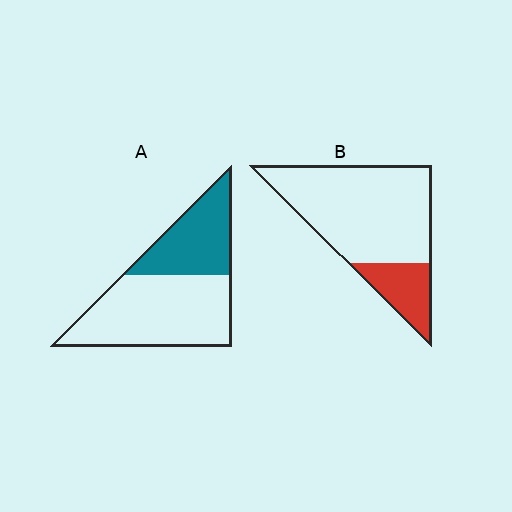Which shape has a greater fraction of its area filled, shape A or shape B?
Shape A.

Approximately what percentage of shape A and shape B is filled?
A is approximately 35% and B is approximately 20%.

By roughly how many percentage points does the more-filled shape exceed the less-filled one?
By roughly 15 percentage points (A over B).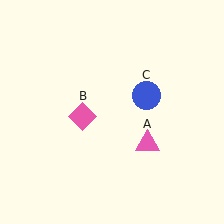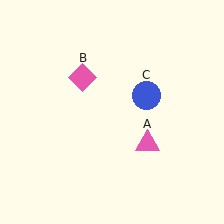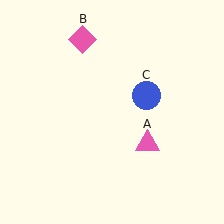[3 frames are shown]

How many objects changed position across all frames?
1 object changed position: pink diamond (object B).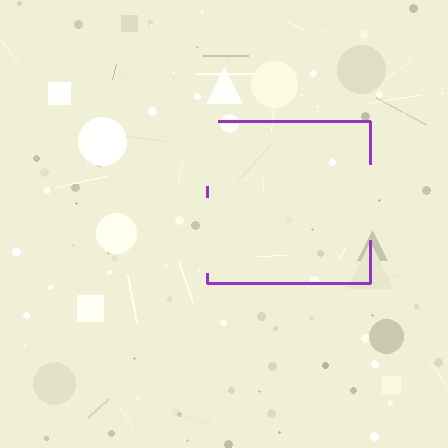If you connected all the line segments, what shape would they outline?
They would outline a square.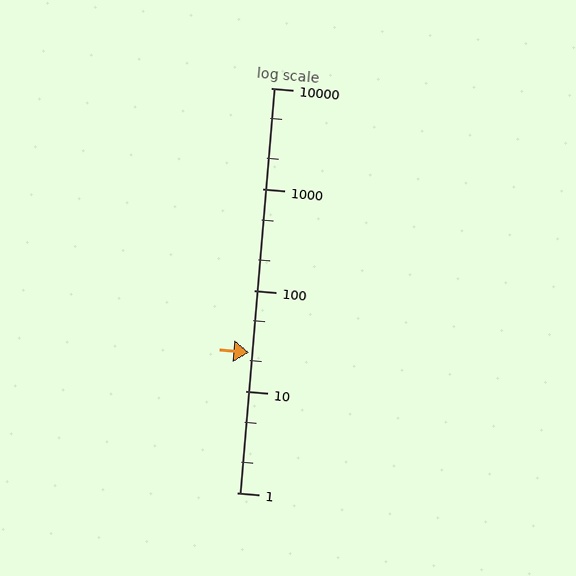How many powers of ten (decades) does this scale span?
The scale spans 4 decades, from 1 to 10000.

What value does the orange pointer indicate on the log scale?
The pointer indicates approximately 24.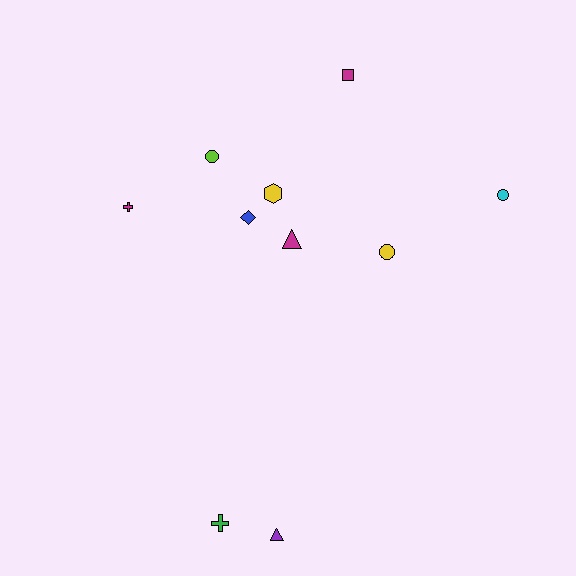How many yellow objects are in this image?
There are 2 yellow objects.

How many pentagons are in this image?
There are no pentagons.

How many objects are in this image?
There are 10 objects.